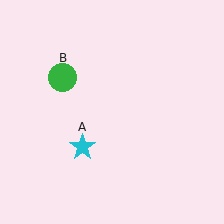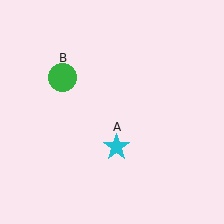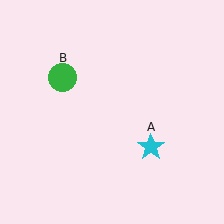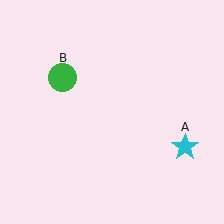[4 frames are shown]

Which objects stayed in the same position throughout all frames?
Green circle (object B) remained stationary.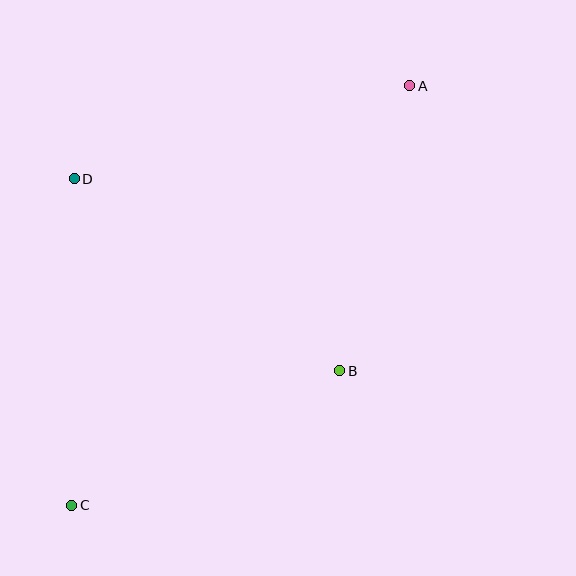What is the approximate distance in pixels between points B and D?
The distance between B and D is approximately 327 pixels.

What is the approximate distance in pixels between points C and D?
The distance between C and D is approximately 327 pixels.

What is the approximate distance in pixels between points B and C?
The distance between B and C is approximately 300 pixels.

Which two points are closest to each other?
Points A and B are closest to each other.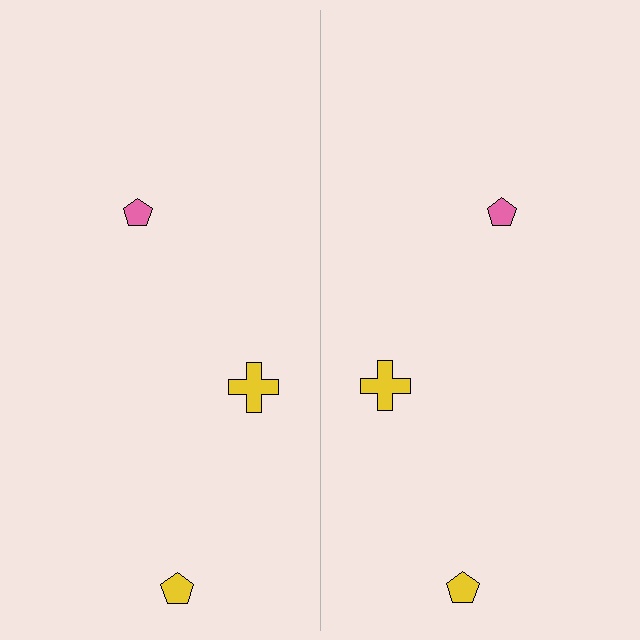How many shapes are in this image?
There are 6 shapes in this image.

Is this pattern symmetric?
Yes, this pattern has bilateral (reflection) symmetry.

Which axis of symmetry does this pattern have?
The pattern has a vertical axis of symmetry running through the center of the image.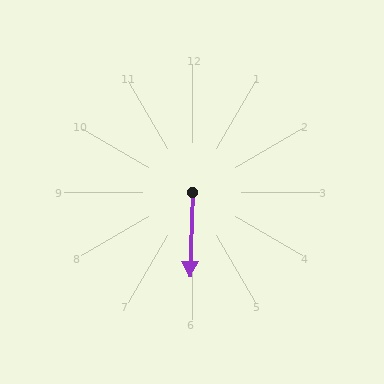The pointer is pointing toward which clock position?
Roughly 6 o'clock.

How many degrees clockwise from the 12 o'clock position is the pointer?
Approximately 182 degrees.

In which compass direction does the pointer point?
South.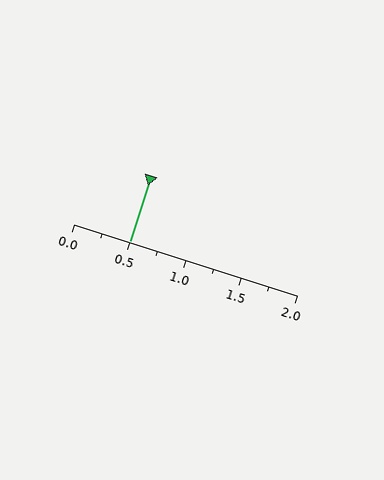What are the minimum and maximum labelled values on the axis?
The axis runs from 0.0 to 2.0.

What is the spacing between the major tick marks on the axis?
The major ticks are spaced 0.5 apart.